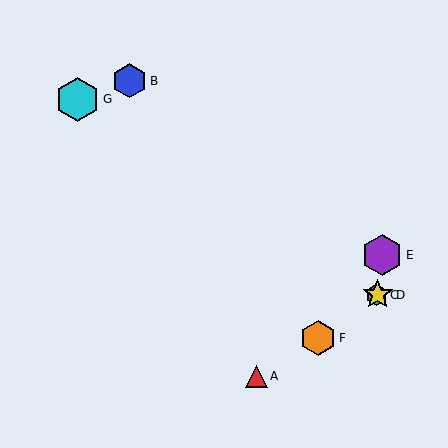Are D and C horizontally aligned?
Yes, both are at y≈295.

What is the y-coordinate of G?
Object G is at y≈99.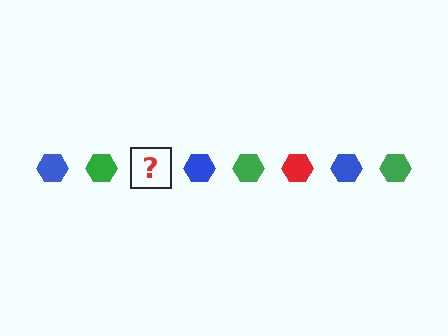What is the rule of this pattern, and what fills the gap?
The rule is that the pattern cycles through blue, green, red hexagons. The gap should be filled with a red hexagon.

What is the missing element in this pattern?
The missing element is a red hexagon.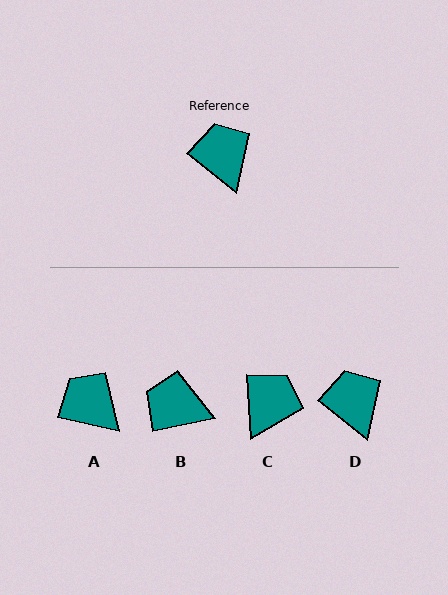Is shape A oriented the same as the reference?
No, it is off by about 25 degrees.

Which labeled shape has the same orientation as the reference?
D.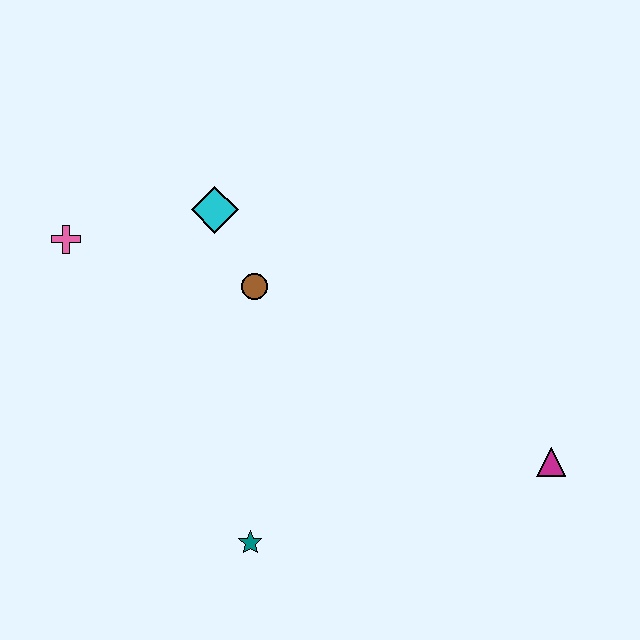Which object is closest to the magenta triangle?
The teal star is closest to the magenta triangle.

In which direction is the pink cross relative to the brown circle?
The pink cross is to the left of the brown circle.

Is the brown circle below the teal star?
No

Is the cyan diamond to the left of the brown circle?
Yes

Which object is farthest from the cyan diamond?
The magenta triangle is farthest from the cyan diamond.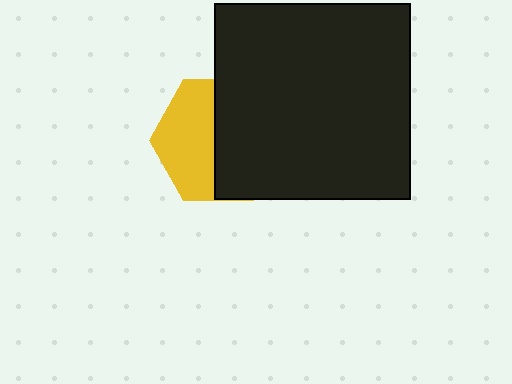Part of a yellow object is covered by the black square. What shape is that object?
It is a hexagon.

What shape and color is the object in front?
The object in front is a black square.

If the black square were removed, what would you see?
You would see the complete yellow hexagon.